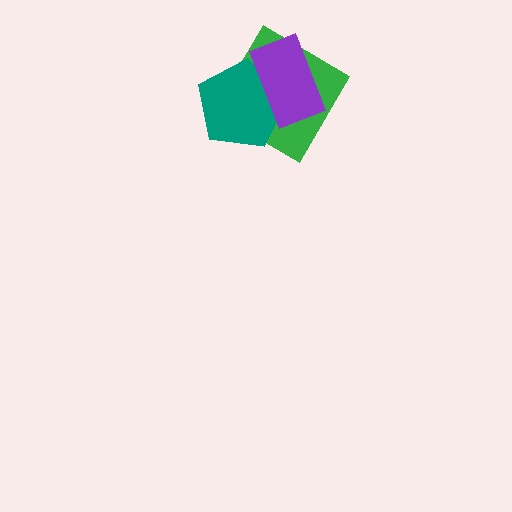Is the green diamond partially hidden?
Yes, it is partially covered by another shape.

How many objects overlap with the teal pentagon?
2 objects overlap with the teal pentagon.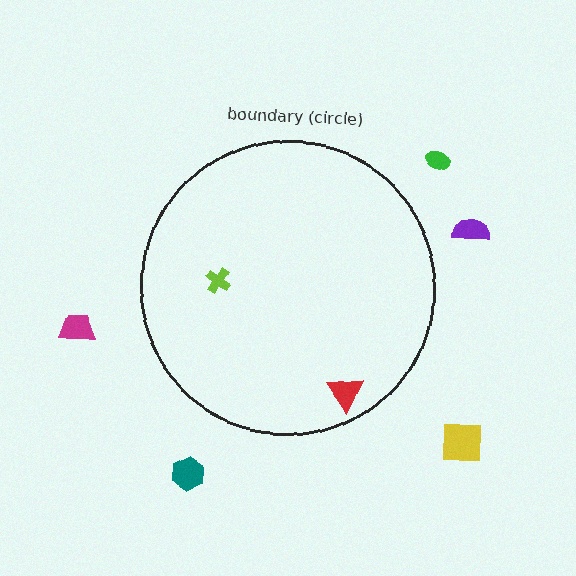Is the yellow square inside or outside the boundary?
Outside.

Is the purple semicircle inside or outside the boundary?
Outside.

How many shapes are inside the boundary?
2 inside, 5 outside.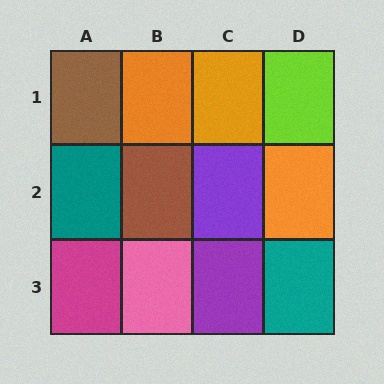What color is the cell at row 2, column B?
Brown.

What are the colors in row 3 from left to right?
Magenta, pink, purple, teal.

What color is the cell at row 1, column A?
Brown.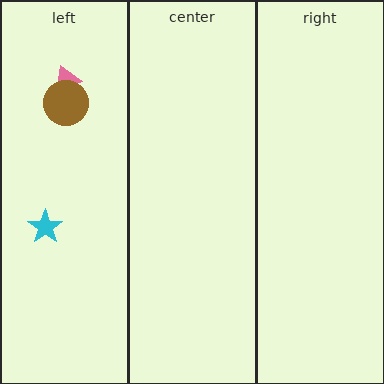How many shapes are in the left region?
3.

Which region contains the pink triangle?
The left region.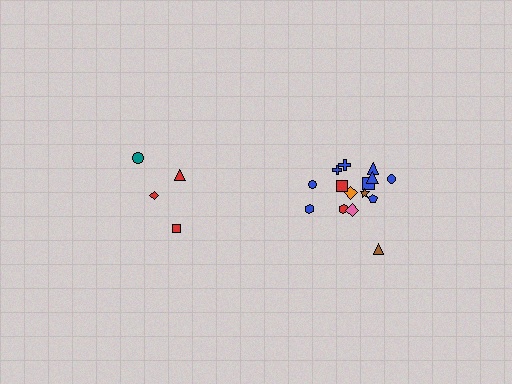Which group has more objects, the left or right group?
The right group.